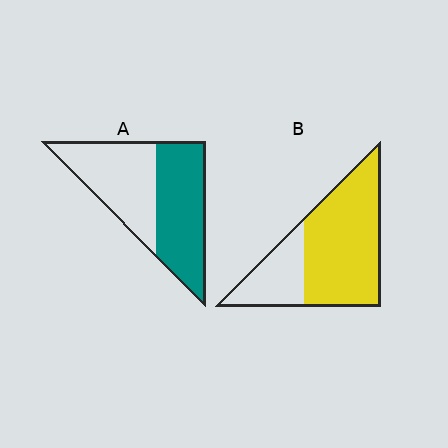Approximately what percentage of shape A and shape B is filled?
A is approximately 50% and B is approximately 70%.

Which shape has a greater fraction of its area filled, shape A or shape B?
Shape B.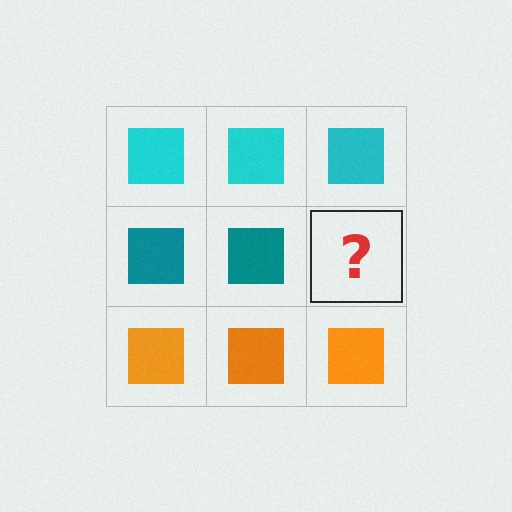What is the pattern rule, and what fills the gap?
The rule is that each row has a consistent color. The gap should be filled with a teal square.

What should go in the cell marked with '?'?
The missing cell should contain a teal square.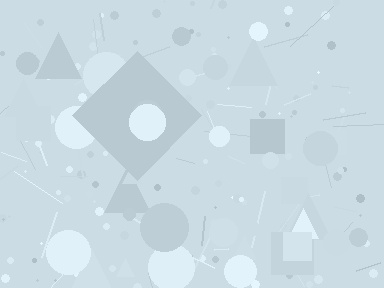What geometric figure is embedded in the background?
A diamond is embedded in the background.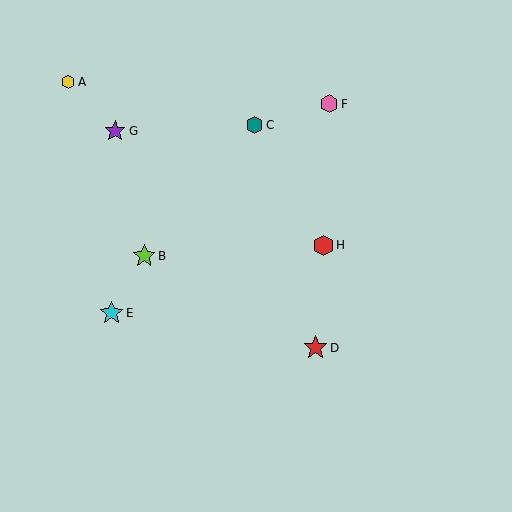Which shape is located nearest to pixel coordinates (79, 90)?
The yellow hexagon (labeled A) at (68, 82) is nearest to that location.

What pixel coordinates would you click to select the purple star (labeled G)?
Click at (115, 131) to select the purple star G.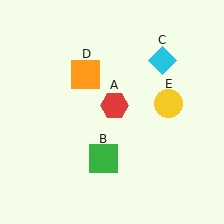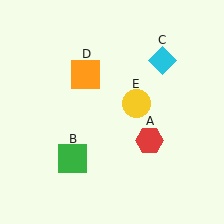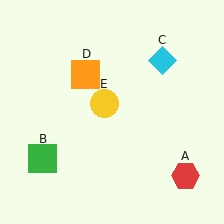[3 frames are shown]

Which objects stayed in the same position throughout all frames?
Cyan diamond (object C) and orange square (object D) remained stationary.